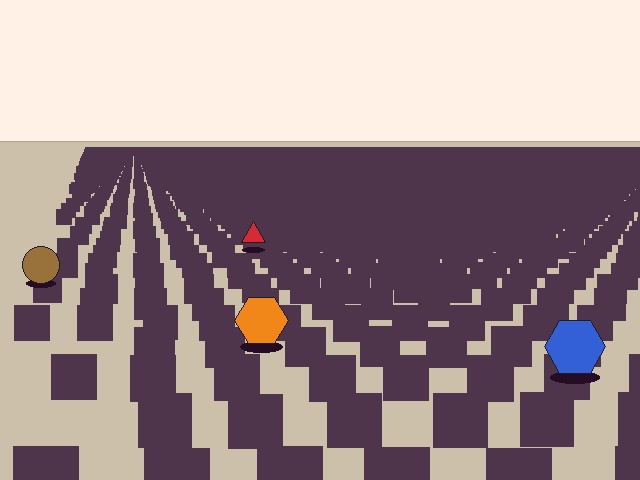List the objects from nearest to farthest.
From nearest to farthest: the blue hexagon, the orange hexagon, the brown circle, the red triangle.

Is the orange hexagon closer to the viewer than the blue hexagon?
No. The blue hexagon is closer — you can tell from the texture gradient: the ground texture is coarser near it.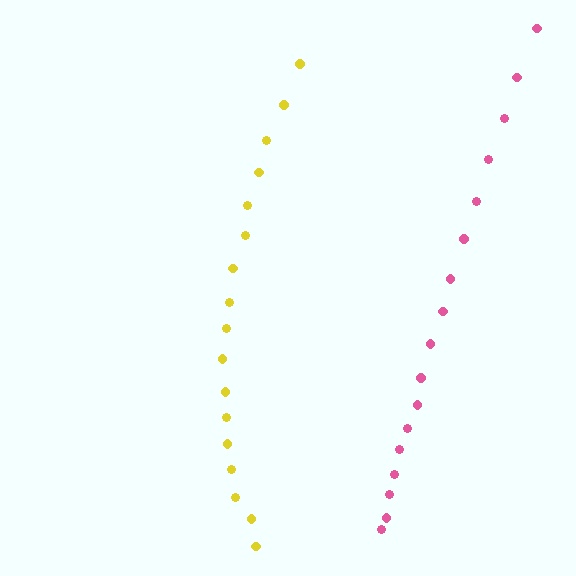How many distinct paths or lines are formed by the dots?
There are 2 distinct paths.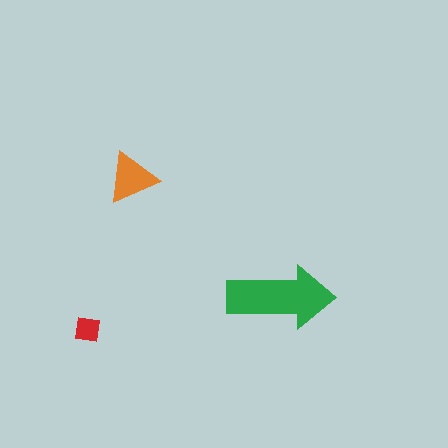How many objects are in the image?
There are 3 objects in the image.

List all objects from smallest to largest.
The red square, the orange triangle, the green arrow.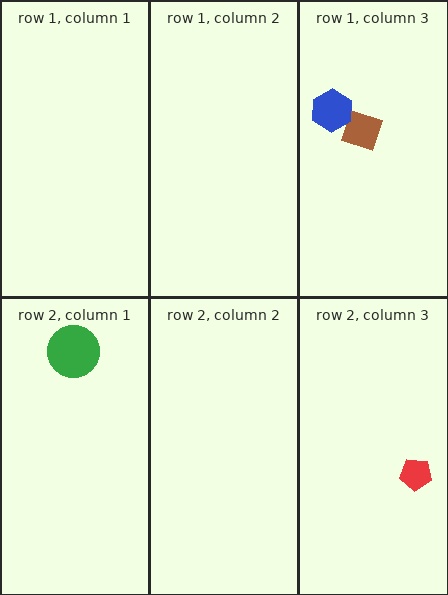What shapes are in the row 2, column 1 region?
The green circle.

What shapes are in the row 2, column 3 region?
The red pentagon.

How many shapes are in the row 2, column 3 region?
1.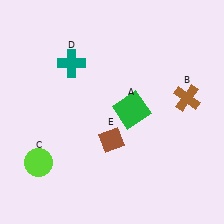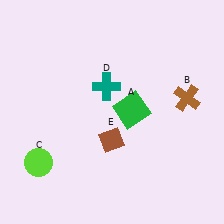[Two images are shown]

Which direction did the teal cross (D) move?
The teal cross (D) moved right.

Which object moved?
The teal cross (D) moved right.